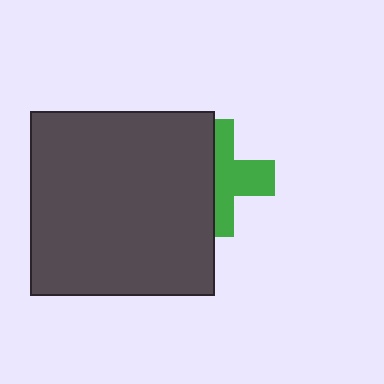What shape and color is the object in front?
The object in front is a dark gray square.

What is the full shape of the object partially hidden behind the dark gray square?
The partially hidden object is a green cross.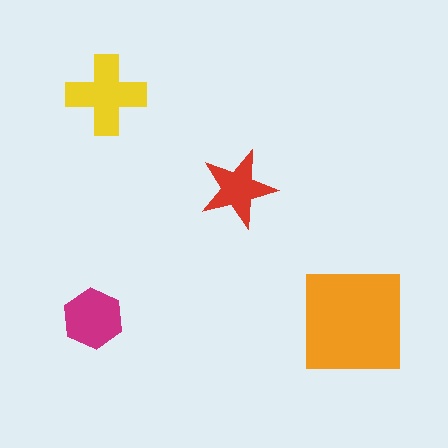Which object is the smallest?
The red star.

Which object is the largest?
The orange square.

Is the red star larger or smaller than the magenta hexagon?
Smaller.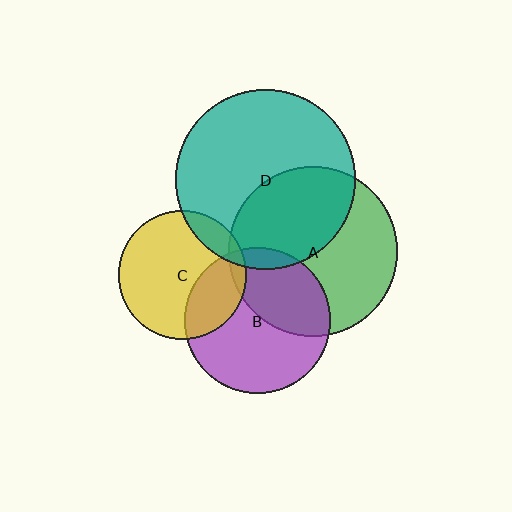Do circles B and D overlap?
Yes.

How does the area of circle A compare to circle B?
Approximately 1.4 times.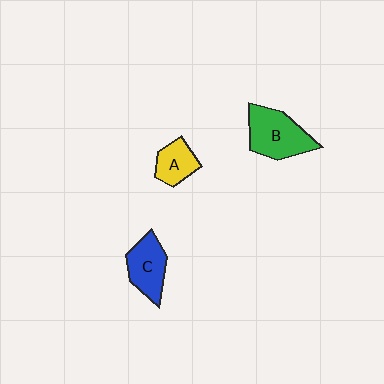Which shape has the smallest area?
Shape A (yellow).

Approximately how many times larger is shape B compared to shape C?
Approximately 1.3 times.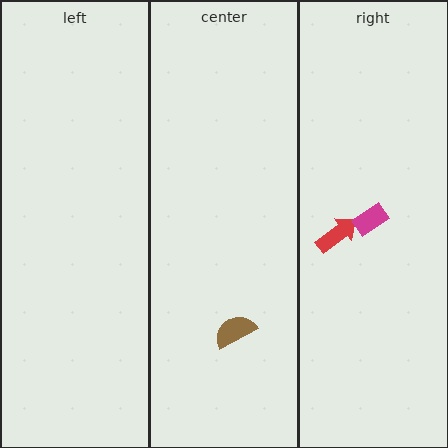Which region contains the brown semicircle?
The center region.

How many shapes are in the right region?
2.